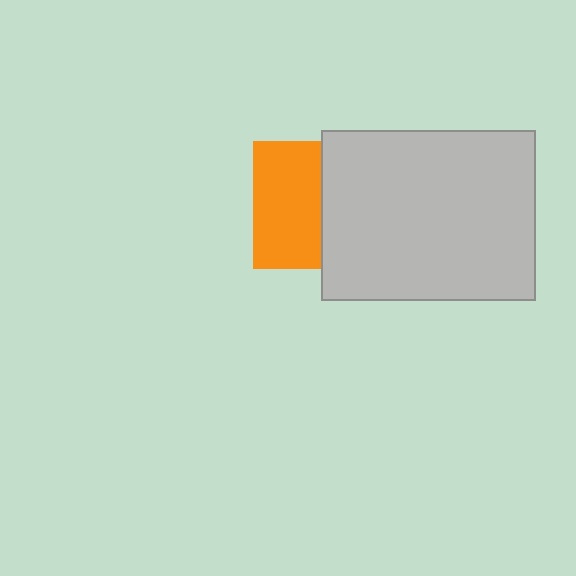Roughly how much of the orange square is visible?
About half of it is visible (roughly 53%).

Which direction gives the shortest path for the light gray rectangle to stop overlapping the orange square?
Moving right gives the shortest separation.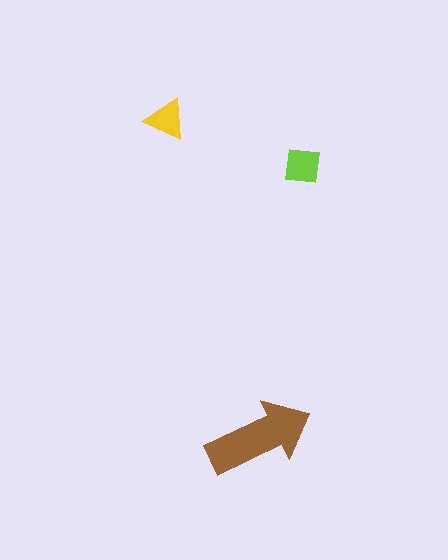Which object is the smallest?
The yellow triangle.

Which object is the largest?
The brown arrow.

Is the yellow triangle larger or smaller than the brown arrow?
Smaller.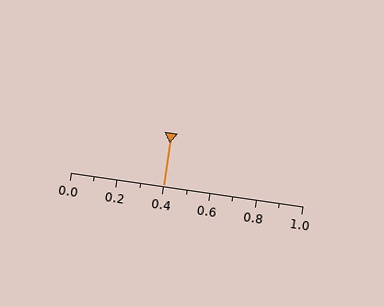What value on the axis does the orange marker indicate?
The marker indicates approximately 0.4.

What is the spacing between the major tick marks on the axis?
The major ticks are spaced 0.2 apart.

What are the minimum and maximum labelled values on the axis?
The axis runs from 0.0 to 1.0.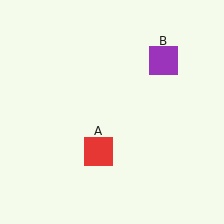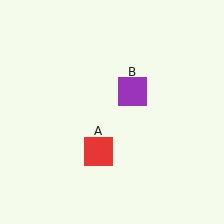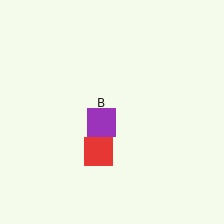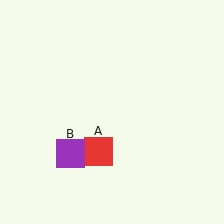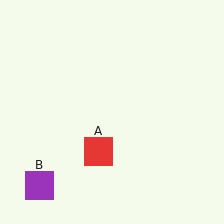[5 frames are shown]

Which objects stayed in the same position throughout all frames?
Red square (object A) remained stationary.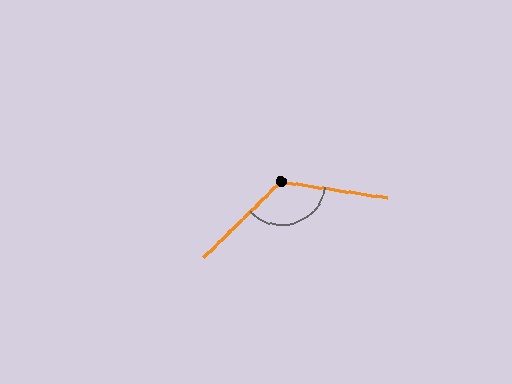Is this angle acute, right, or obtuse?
It is obtuse.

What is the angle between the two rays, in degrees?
Approximately 127 degrees.